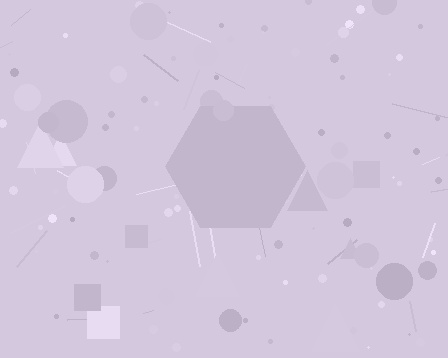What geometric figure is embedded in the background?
A hexagon is embedded in the background.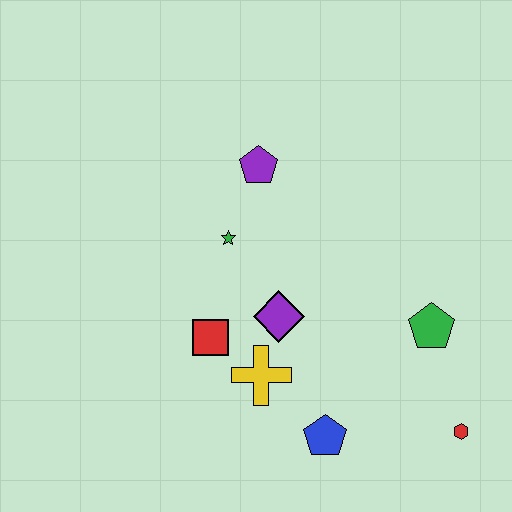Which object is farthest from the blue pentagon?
The purple pentagon is farthest from the blue pentagon.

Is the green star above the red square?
Yes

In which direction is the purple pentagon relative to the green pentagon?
The purple pentagon is to the left of the green pentagon.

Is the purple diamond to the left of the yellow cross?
No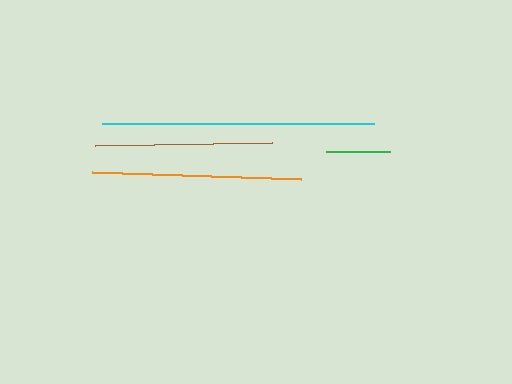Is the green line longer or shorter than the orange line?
The orange line is longer than the green line.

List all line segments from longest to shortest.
From longest to shortest: cyan, orange, brown, green.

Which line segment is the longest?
The cyan line is the longest at approximately 272 pixels.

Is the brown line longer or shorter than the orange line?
The orange line is longer than the brown line.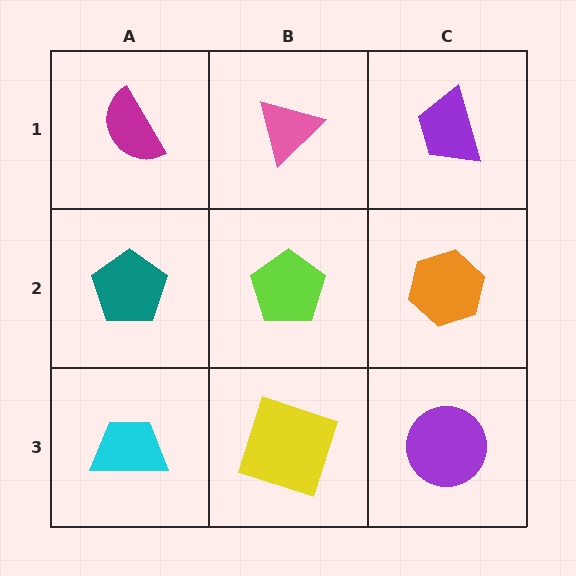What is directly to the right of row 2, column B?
An orange hexagon.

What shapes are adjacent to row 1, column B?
A lime pentagon (row 2, column B), a magenta semicircle (row 1, column A), a purple trapezoid (row 1, column C).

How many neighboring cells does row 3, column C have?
2.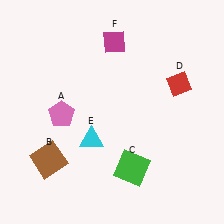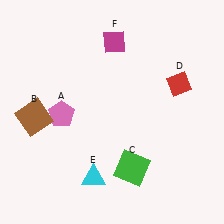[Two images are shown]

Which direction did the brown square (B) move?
The brown square (B) moved up.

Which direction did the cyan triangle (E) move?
The cyan triangle (E) moved down.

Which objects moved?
The objects that moved are: the brown square (B), the cyan triangle (E).